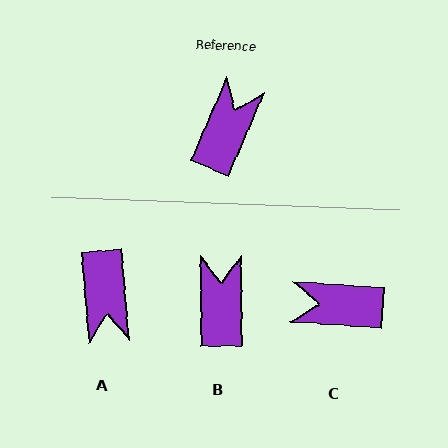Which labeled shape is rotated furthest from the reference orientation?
A, about 151 degrees away.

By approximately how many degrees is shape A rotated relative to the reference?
Approximately 151 degrees clockwise.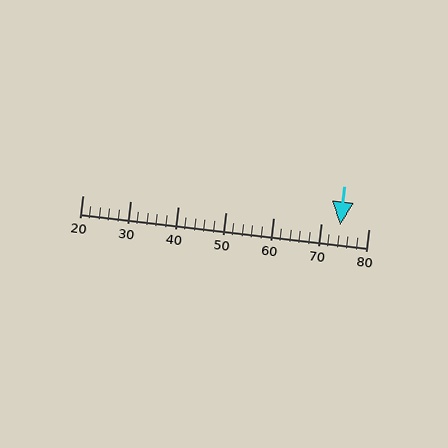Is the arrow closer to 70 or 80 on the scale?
The arrow is closer to 70.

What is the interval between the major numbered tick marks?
The major tick marks are spaced 10 units apart.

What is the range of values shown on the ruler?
The ruler shows values from 20 to 80.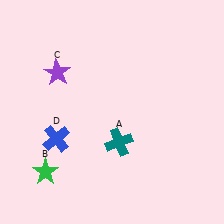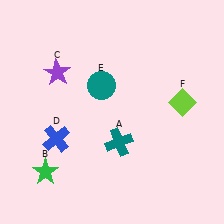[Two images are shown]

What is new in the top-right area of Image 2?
A lime diamond (F) was added in the top-right area of Image 2.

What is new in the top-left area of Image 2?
A teal circle (E) was added in the top-left area of Image 2.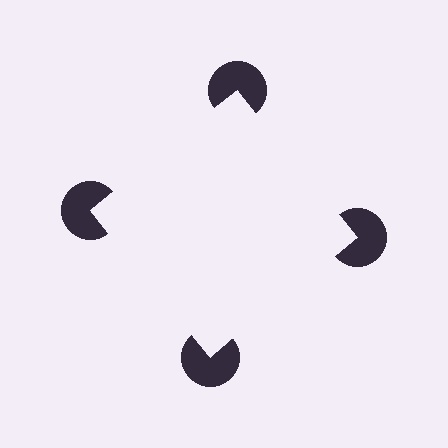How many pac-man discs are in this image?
There are 4 — one at each vertex of the illusory square.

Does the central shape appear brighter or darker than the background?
It typically appears slightly brighter than the background, even though no actual brightness change is drawn.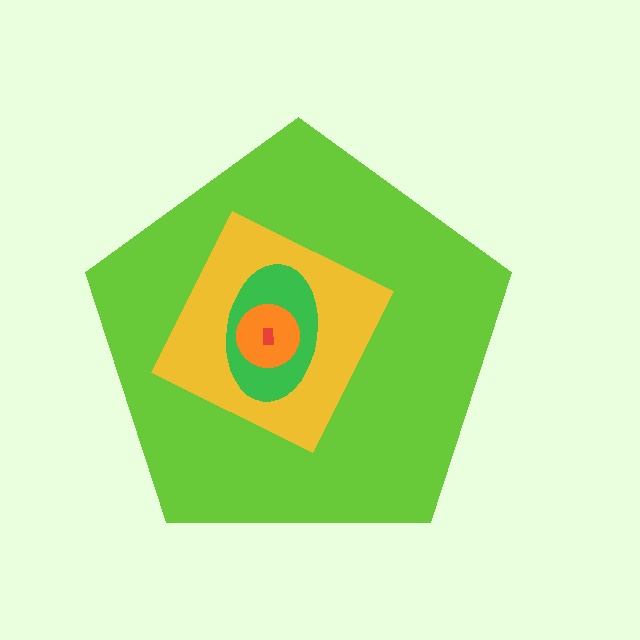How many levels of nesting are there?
5.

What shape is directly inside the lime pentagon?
The yellow square.